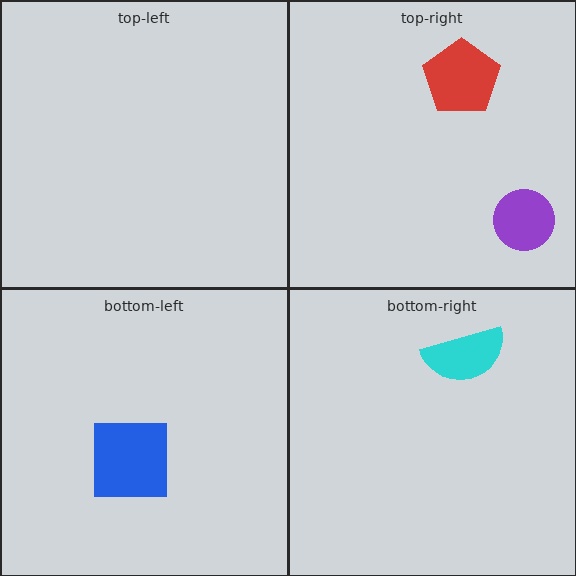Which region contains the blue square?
The bottom-left region.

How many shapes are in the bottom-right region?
1.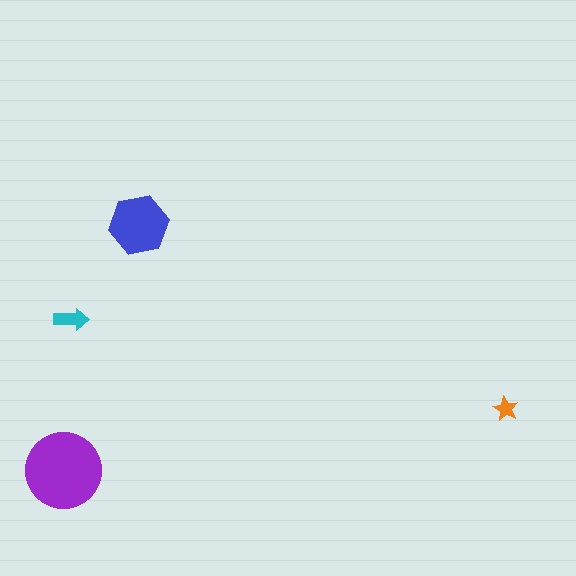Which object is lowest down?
The purple circle is bottommost.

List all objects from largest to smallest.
The purple circle, the blue hexagon, the cyan arrow, the orange star.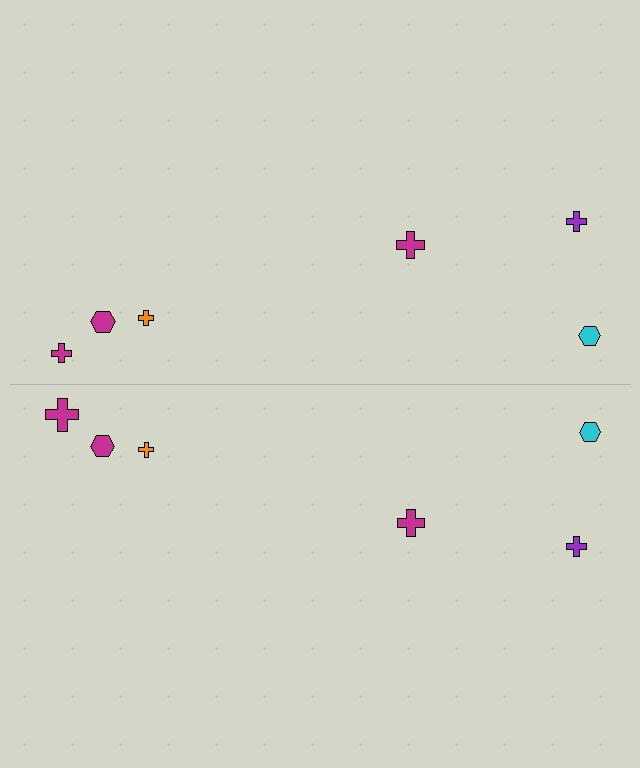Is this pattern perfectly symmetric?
No, the pattern is not perfectly symmetric. The magenta cross on the bottom side has a different size than its mirror counterpart.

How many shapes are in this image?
There are 12 shapes in this image.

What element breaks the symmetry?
The magenta cross on the bottom side has a different size than its mirror counterpart.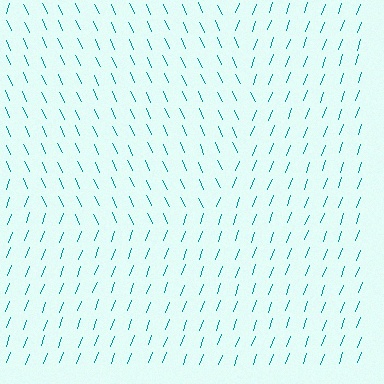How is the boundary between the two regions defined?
The boundary is defined purely by a change in line orientation (approximately 45 degrees difference). All lines are the same color and thickness.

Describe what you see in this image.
The image is filled with small teal line segments. A circle region in the image has lines oriented differently from the surrounding lines, creating a visible texture boundary.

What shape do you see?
I see a circle.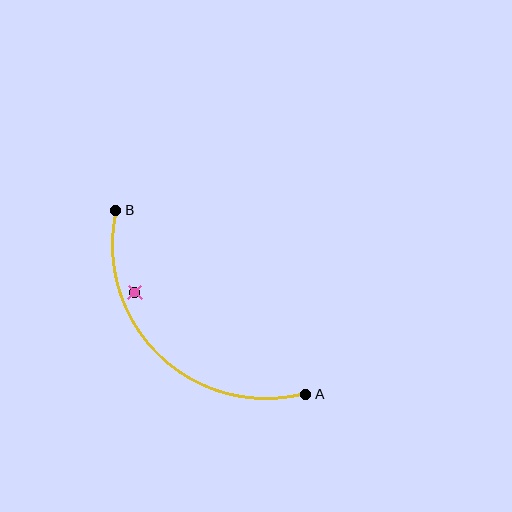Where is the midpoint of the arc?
The arc midpoint is the point on the curve farthest from the straight line joining A and B. It sits below and to the left of that line.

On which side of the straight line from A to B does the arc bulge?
The arc bulges below and to the left of the straight line connecting A and B.